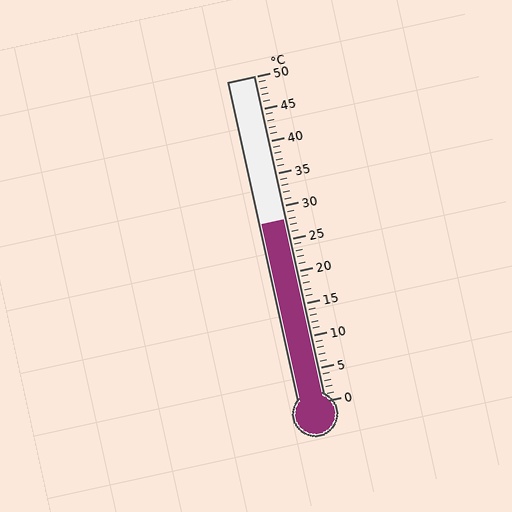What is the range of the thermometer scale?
The thermometer scale ranges from 0°C to 50°C.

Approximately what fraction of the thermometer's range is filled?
The thermometer is filled to approximately 55% of its range.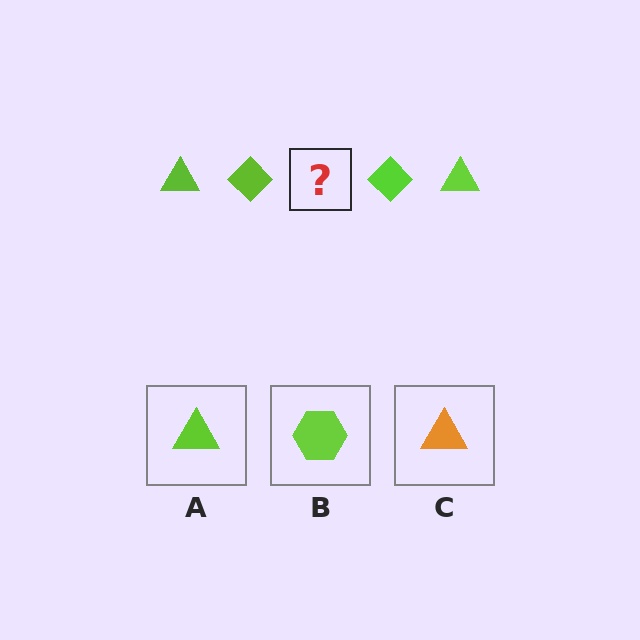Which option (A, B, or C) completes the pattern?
A.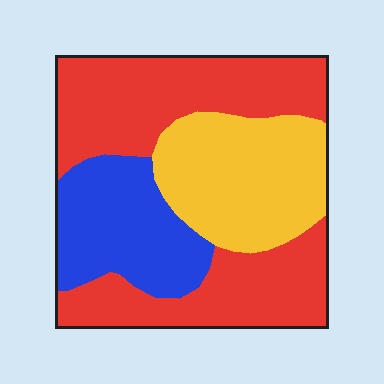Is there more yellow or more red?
Red.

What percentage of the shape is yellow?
Yellow covers roughly 25% of the shape.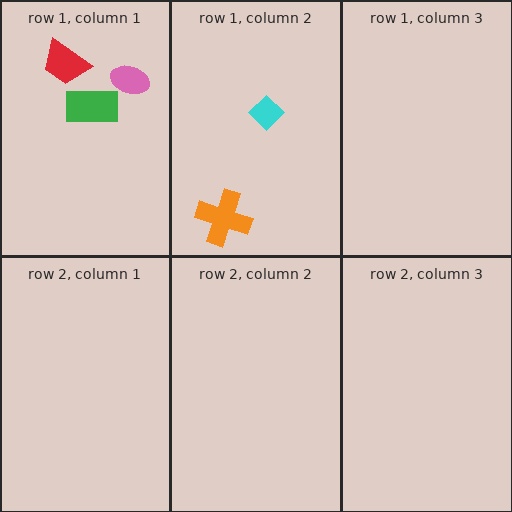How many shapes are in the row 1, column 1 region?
3.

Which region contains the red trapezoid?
The row 1, column 1 region.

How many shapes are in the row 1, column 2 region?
2.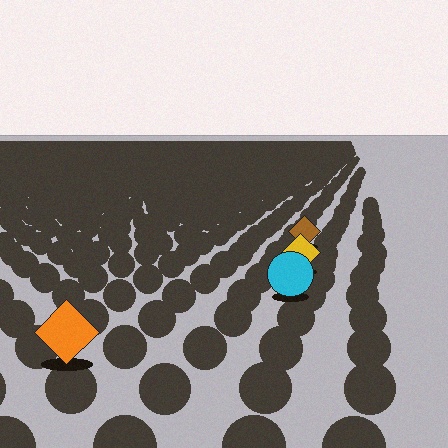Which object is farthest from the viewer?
The brown diamond is farthest from the viewer. It appears smaller and the ground texture around it is denser.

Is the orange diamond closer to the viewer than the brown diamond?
Yes. The orange diamond is closer — you can tell from the texture gradient: the ground texture is coarser near it.